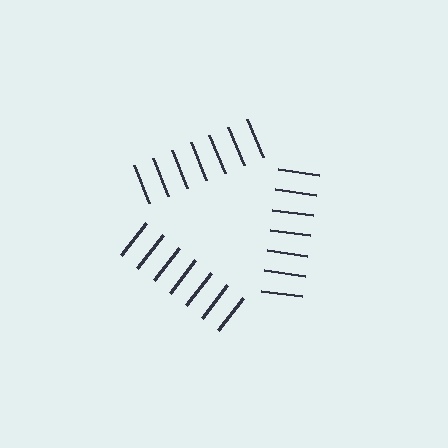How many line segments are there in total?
21 — 7 along each of the 3 edges.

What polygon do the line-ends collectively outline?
An illusory triangle — the line segments terminate on its edges but no continuous stroke is drawn.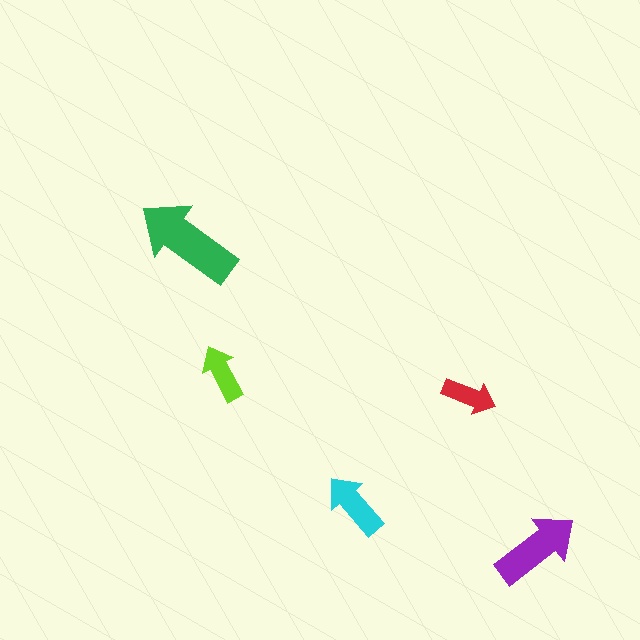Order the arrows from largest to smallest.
the green one, the purple one, the cyan one, the lime one, the red one.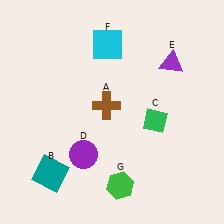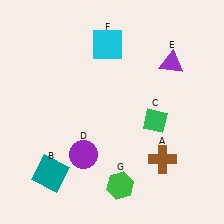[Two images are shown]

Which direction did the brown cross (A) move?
The brown cross (A) moved right.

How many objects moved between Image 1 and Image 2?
1 object moved between the two images.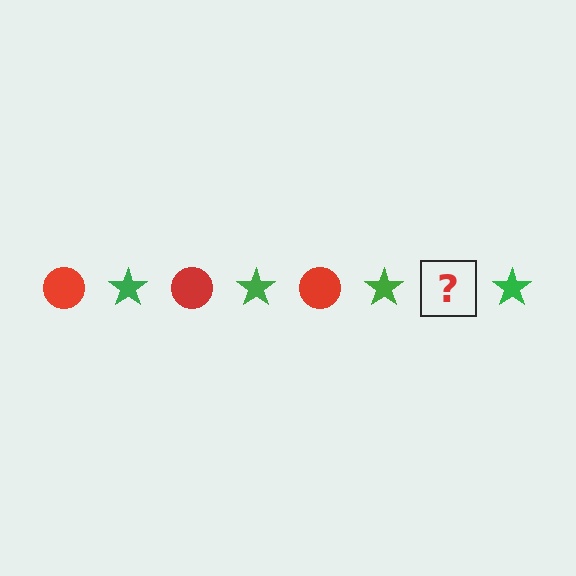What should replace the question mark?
The question mark should be replaced with a red circle.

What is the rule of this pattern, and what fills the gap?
The rule is that the pattern alternates between red circle and green star. The gap should be filled with a red circle.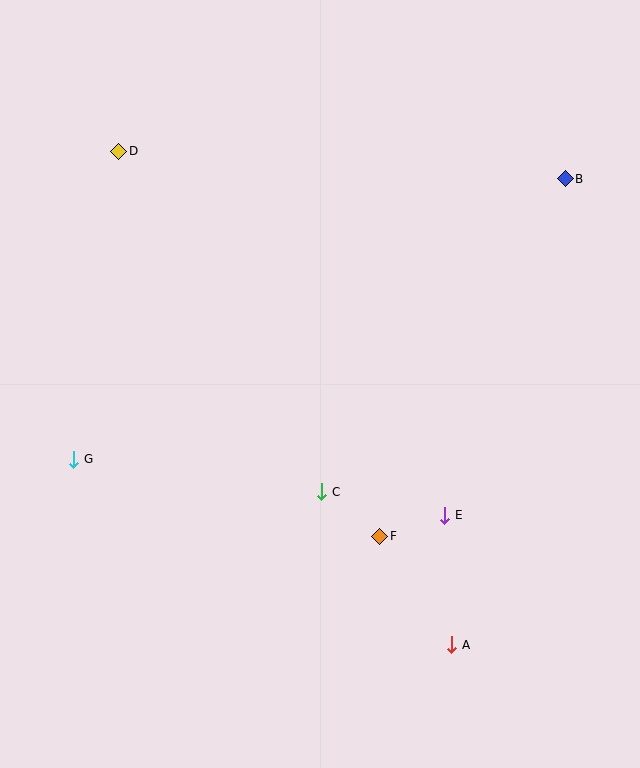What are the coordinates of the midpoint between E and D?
The midpoint between E and D is at (282, 333).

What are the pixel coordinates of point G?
Point G is at (74, 459).